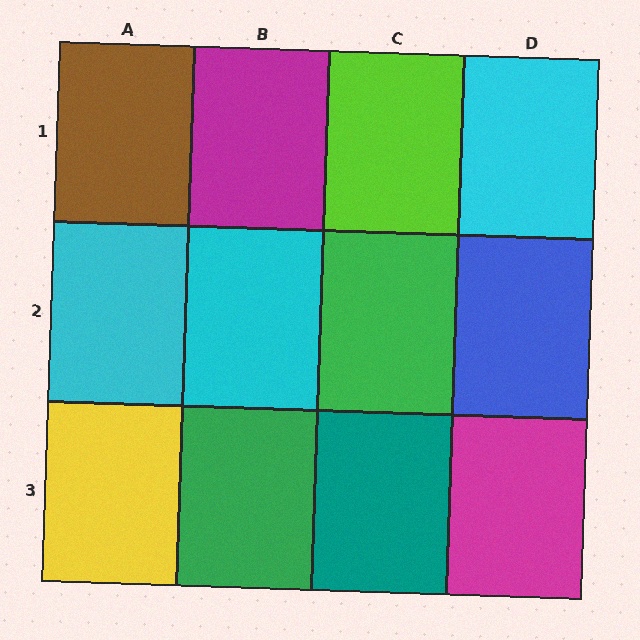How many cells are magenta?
2 cells are magenta.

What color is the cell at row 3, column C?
Teal.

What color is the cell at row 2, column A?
Cyan.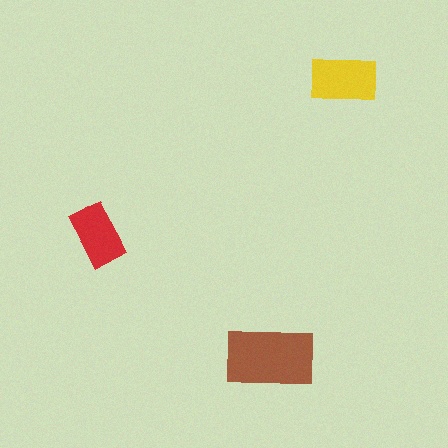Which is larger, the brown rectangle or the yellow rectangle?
The brown one.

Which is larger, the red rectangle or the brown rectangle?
The brown one.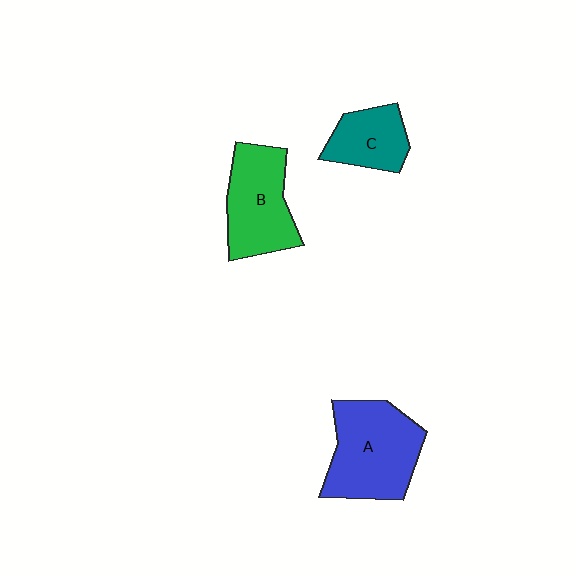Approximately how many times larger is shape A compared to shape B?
Approximately 1.2 times.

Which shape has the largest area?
Shape A (blue).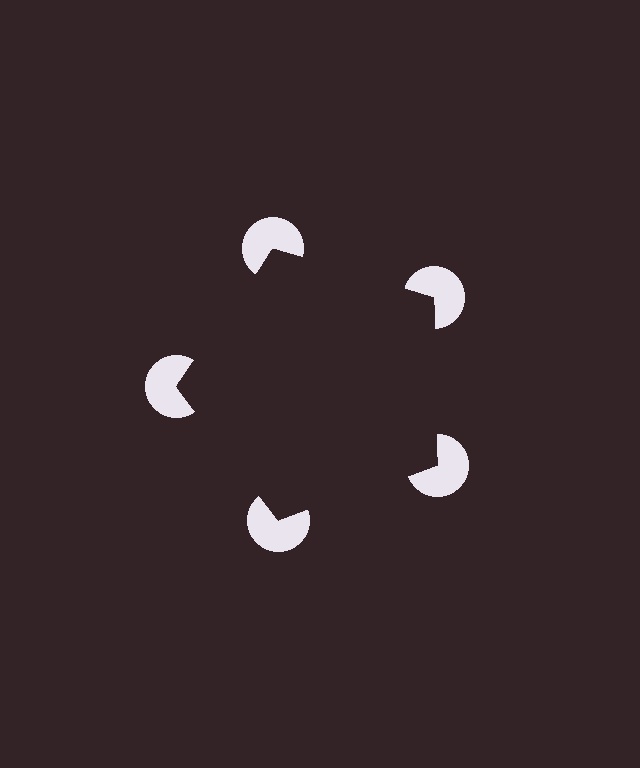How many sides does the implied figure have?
5 sides.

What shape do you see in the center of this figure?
An illusory pentagon — its edges are inferred from the aligned wedge cuts in the pac-man discs, not physically drawn.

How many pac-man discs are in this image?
There are 5 — one at each vertex of the illusory pentagon.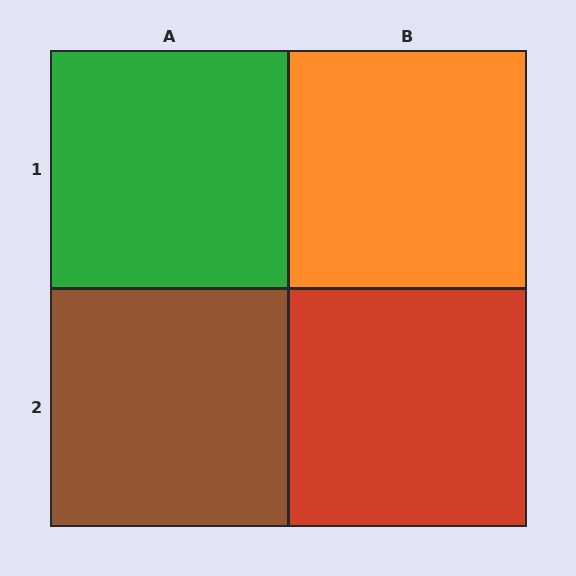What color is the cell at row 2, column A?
Brown.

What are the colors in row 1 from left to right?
Green, orange.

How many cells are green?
1 cell is green.